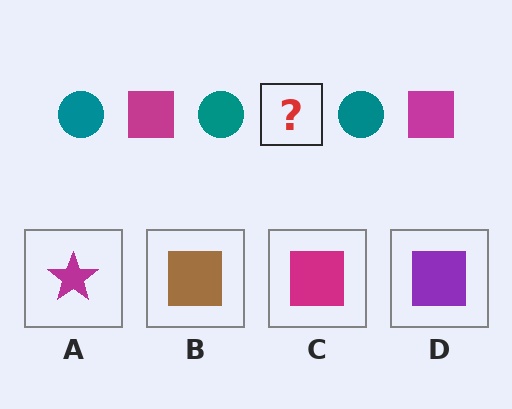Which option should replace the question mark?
Option C.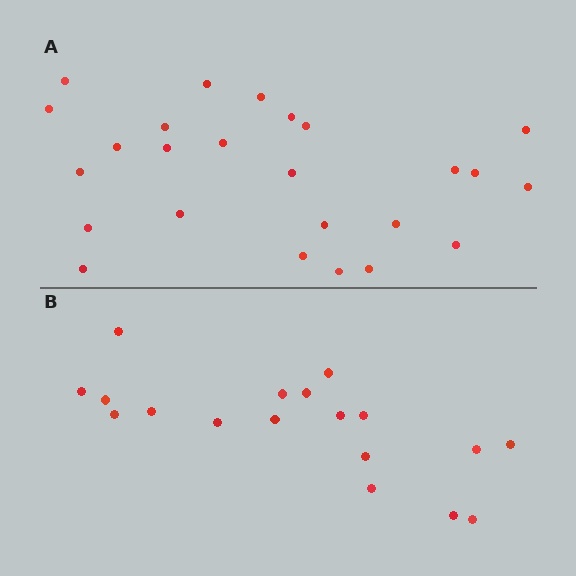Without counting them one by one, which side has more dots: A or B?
Region A (the top region) has more dots.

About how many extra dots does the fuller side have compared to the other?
Region A has roughly 8 or so more dots than region B.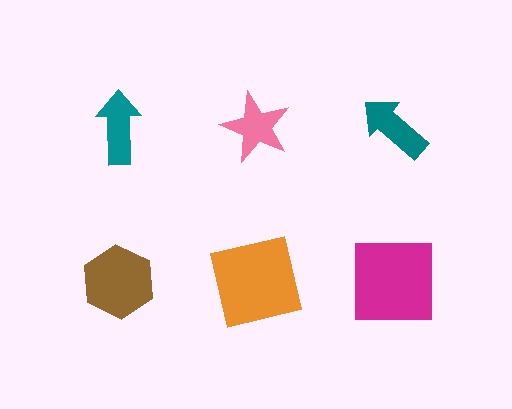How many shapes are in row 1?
3 shapes.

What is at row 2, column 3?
A magenta square.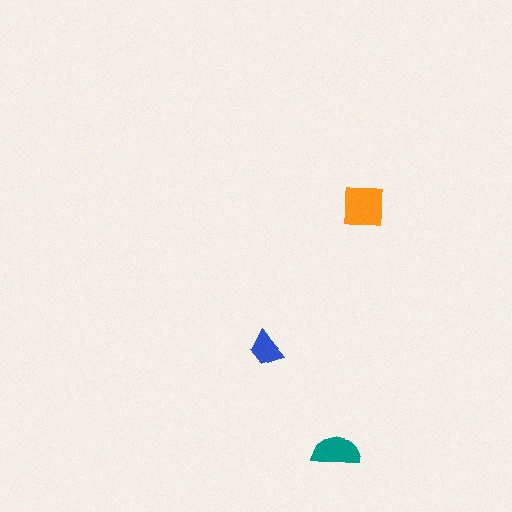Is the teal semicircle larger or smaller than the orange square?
Smaller.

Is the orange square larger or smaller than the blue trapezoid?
Larger.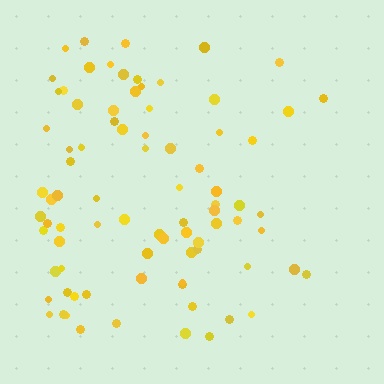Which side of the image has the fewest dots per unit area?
The right.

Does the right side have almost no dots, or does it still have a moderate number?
Still a moderate number, just noticeably fewer than the left.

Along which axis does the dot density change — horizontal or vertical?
Horizontal.